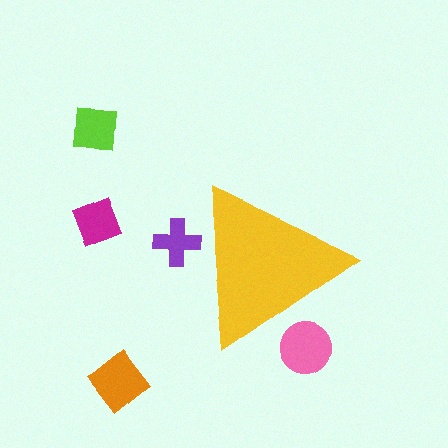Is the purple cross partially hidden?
Yes, the purple cross is partially hidden behind the yellow triangle.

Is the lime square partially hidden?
No, the lime square is fully visible.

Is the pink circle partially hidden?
Yes, the pink circle is partially hidden behind the yellow triangle.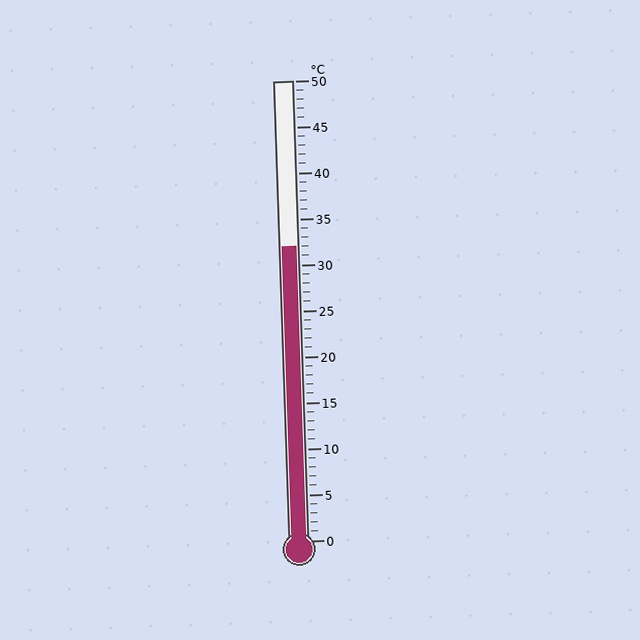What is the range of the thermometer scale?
The thermometer scale ranges from 0°C to 50°C.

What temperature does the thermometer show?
The thermometer shows approximately 32°C.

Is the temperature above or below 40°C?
The temperature is below 40°C.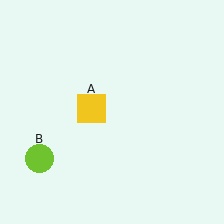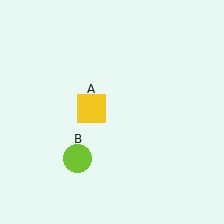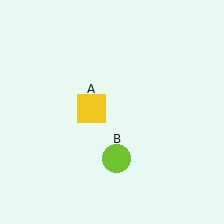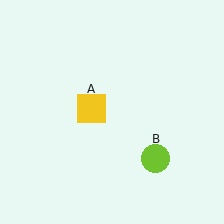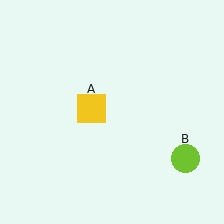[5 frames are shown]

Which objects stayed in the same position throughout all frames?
Yellow square (object A) remained stationary.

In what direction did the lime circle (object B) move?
The lime circle (object B) moved right.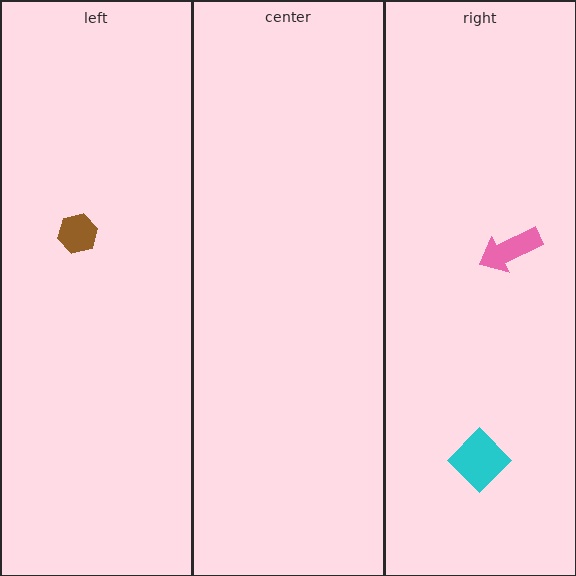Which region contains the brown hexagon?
The left region.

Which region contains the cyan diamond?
The right region.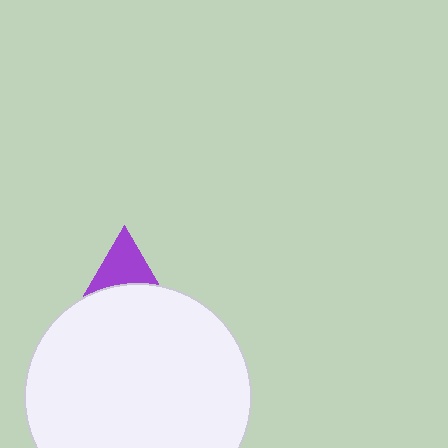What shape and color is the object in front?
The object in front is a white circle.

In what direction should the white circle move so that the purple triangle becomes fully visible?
The white circle should move down. That is the shortest direction to clear the overlap and leave the purple triangle fully visible.